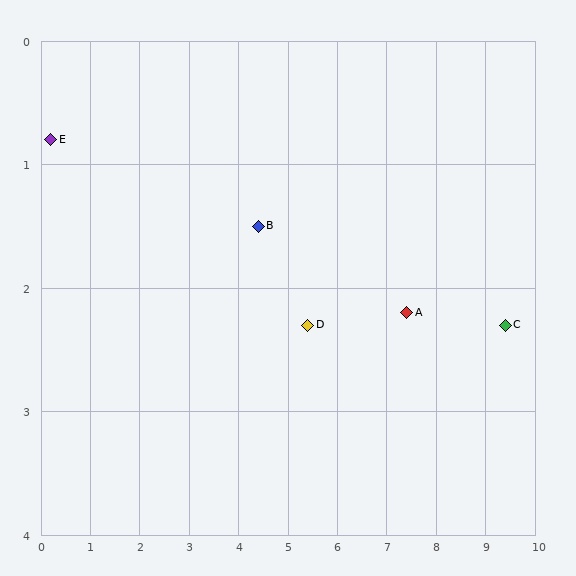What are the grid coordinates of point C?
Point C is at approximately (9.4, 2.3).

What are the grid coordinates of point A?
Point A is at approximately (7.4, 2.2).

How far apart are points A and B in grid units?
Points A and B are about 3.1 grid units apart.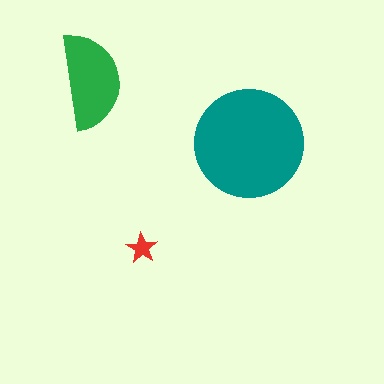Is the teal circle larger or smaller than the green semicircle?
Larger.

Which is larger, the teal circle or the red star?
The teal circle.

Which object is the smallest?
The red star.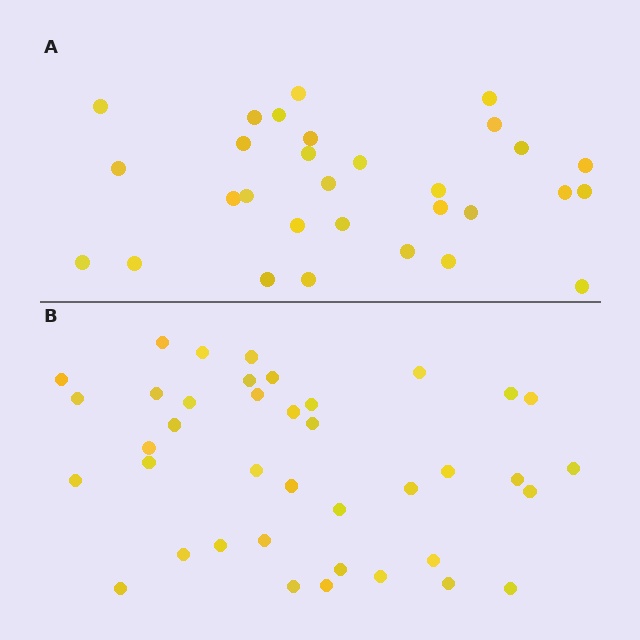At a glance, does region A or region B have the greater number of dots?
Region B (the bottom region) has more dots.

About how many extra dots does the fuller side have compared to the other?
Region B has roughly 8 or so more dots than region A.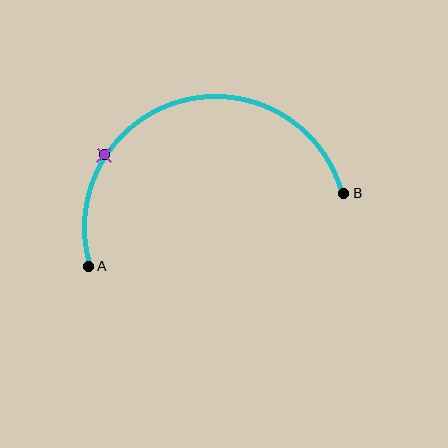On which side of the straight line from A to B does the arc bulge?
The arc bulges above the straight line connecting A and B.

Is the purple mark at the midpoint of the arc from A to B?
No. The purple mark lies on the arc but is closer to endpoint A. The arc midpoint would be at the point on the curve equidistant along the arc from both A and B.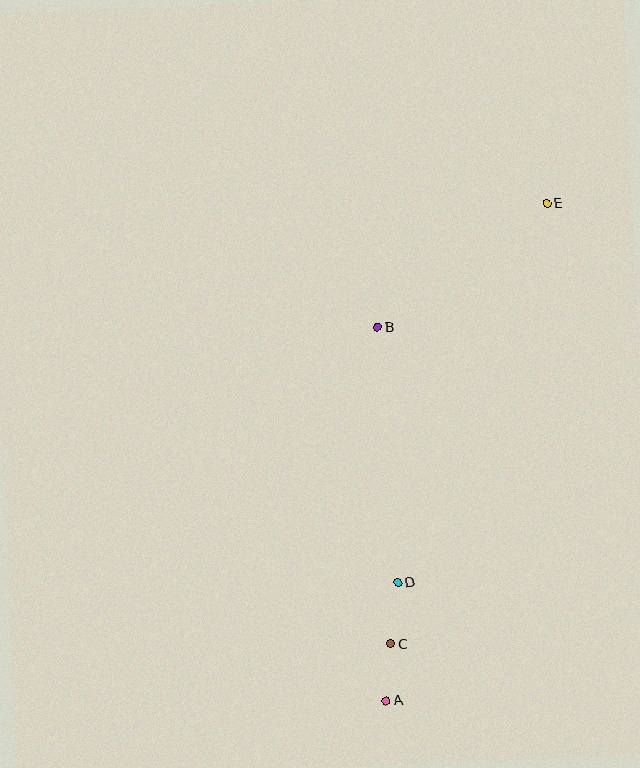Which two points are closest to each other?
Points A and C are closest to each other.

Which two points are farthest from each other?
Points A and E are farthest from each other.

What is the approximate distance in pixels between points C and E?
The distance between C and E is approximately 467 pixels.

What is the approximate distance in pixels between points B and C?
The distance between B and C is approximately 317 pixels.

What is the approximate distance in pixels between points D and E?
The distance between D and E is approximately 408 pixels.